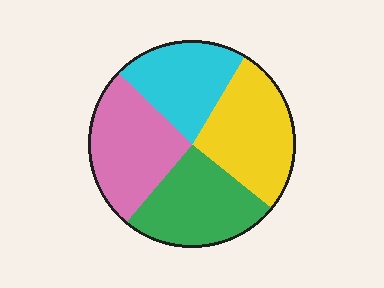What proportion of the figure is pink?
Pink covers around 25% of the figure.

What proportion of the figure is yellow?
Yellow covers about 25% of the figure.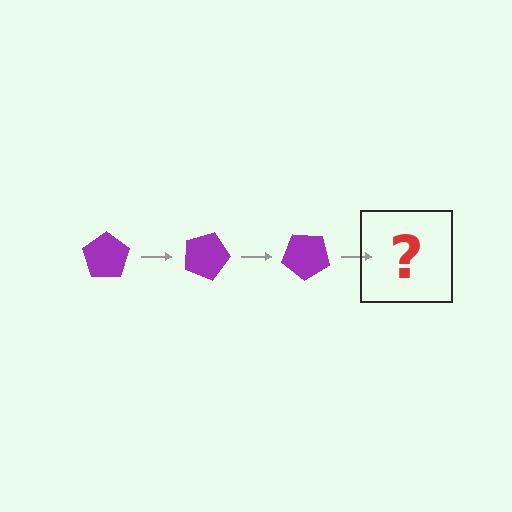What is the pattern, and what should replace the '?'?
The pattern is that the pentagon rotates 20 degrees each step. The '?' should be a purple pentagon rotated 60 degrees.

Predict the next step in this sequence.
The next step is a purple pentagon rotated 60 degrees.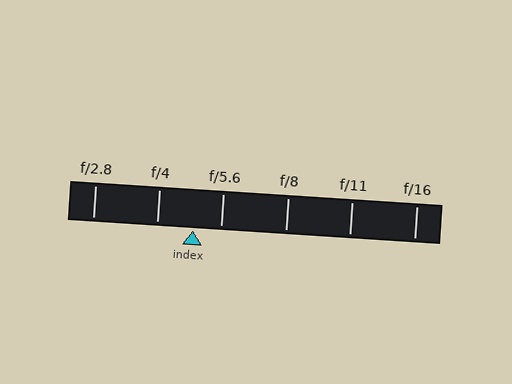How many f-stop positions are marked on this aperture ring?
There are 6 f-stop positions marked.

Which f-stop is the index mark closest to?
The index mark is closest to f/5.6.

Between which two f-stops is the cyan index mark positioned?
The index mark is between f/4 and f/5.6.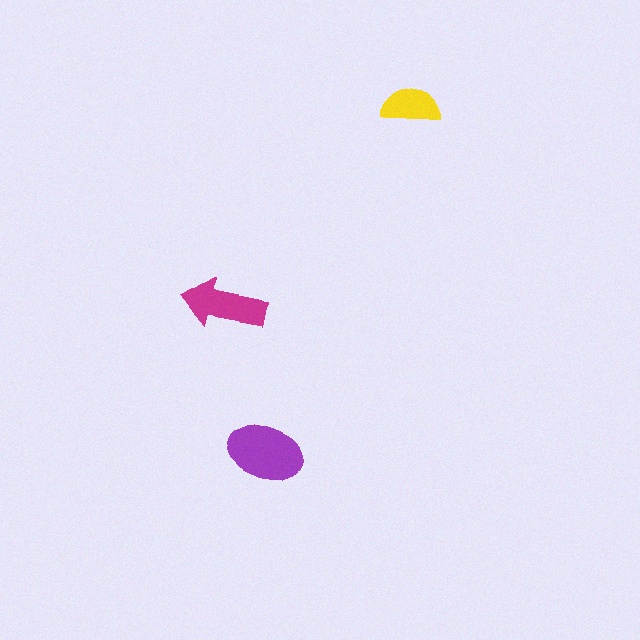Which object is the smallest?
The yellow semicircle.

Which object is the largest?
The purple ellipse.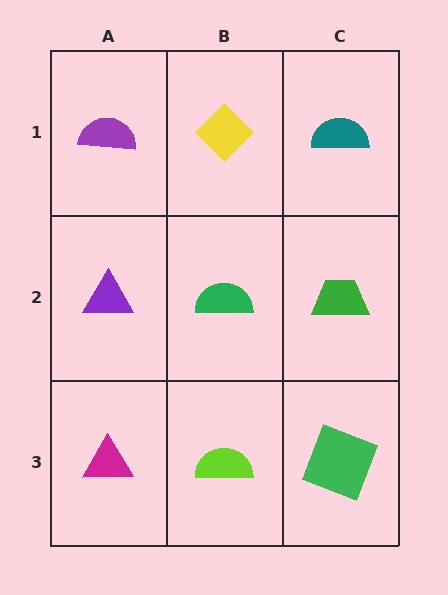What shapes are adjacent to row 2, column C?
A teal semicircle (row 1, column C), a green square (row 3, column C), a green semicircle (row 2, column B).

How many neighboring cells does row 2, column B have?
4.